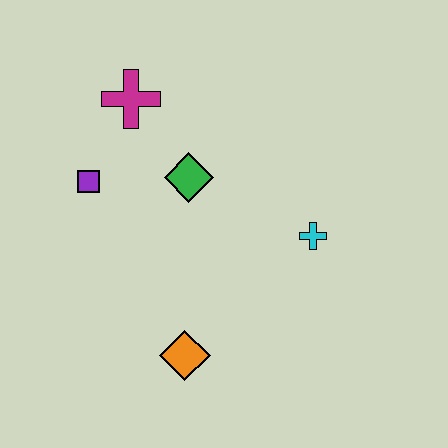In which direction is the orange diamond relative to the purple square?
The orange diamond is below the purple square.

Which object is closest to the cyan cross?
The green diamond is closest to the cyan cross.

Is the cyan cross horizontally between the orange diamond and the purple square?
No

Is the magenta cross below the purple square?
No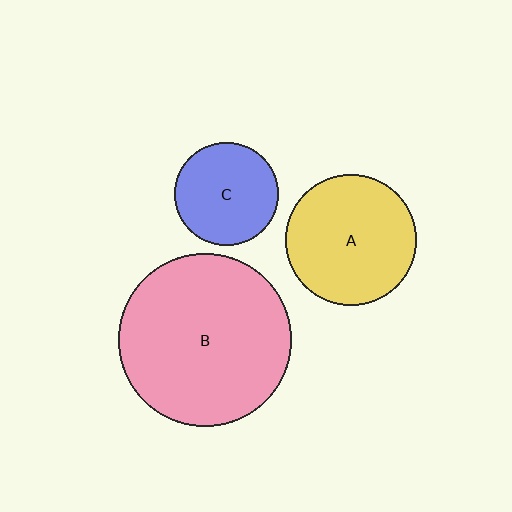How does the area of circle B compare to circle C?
Approximately 2.8 times.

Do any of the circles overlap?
No, none of the circles overlap.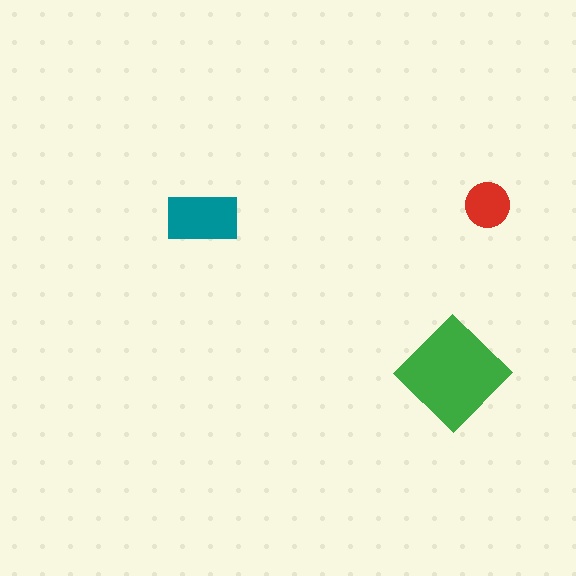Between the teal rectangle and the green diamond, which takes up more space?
The green diamond.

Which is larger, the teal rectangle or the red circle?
The teal rectangle.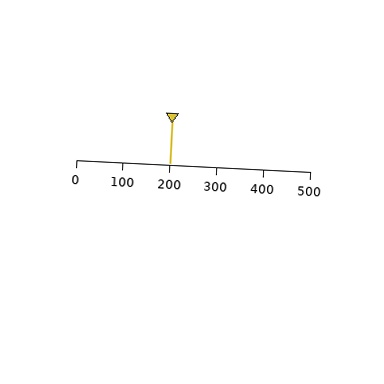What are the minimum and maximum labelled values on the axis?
The axis runs from 0 to 500.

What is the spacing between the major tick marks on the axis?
The major ticks are spaced 100 apart.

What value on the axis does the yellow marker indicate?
The marker indicates approximately 200.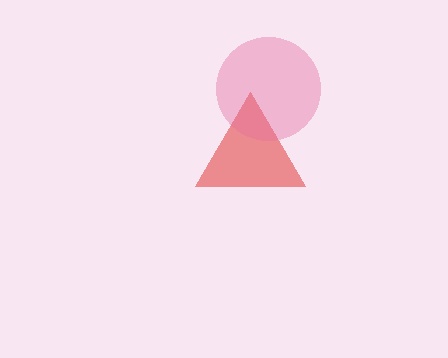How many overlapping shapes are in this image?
There are 2 overlapping shapes in the image.